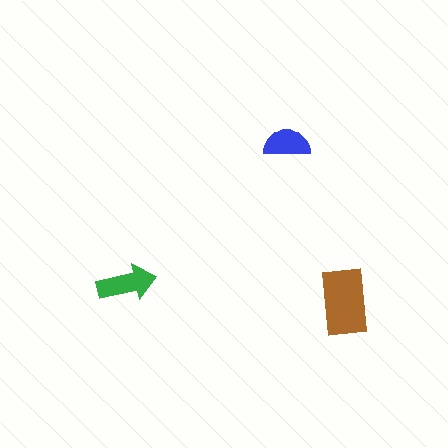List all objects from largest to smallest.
The brown rectangle, the green arrow, the blue semicircle.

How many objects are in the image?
There are 3 objects in the image.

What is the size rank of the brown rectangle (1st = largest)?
1st.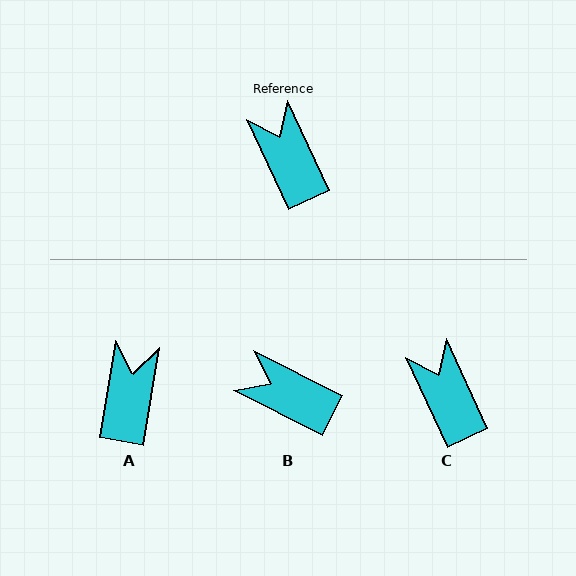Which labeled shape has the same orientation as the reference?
C.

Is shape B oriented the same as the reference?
No, it is off by about 38 degrees.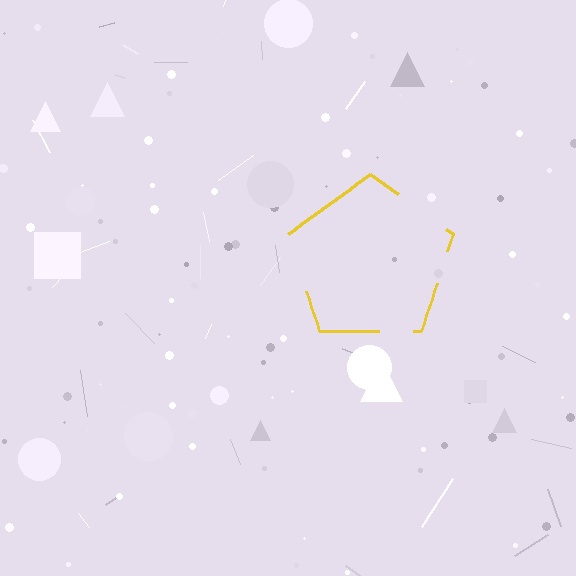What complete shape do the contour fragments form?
The contour fragments form a pentagon.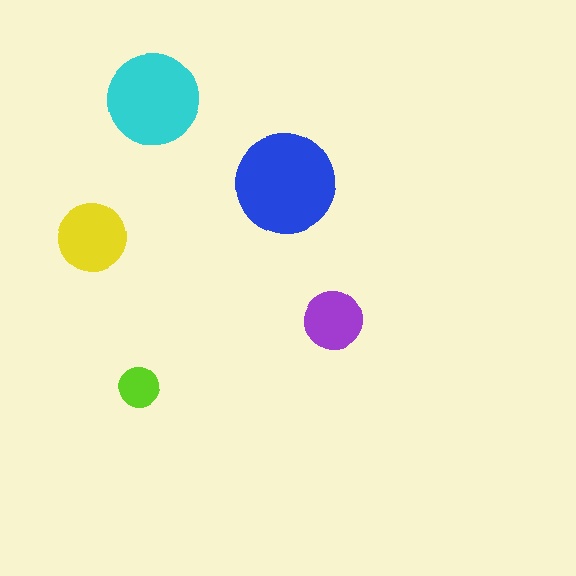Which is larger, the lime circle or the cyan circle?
The cyan one.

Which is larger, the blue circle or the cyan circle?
The blue one.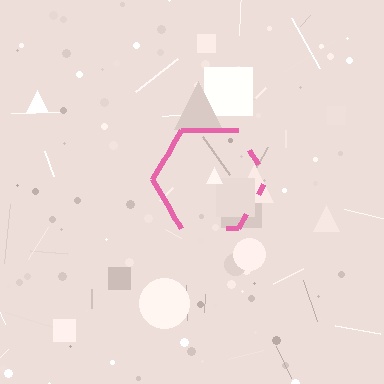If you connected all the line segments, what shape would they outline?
They would outline a hexagon.